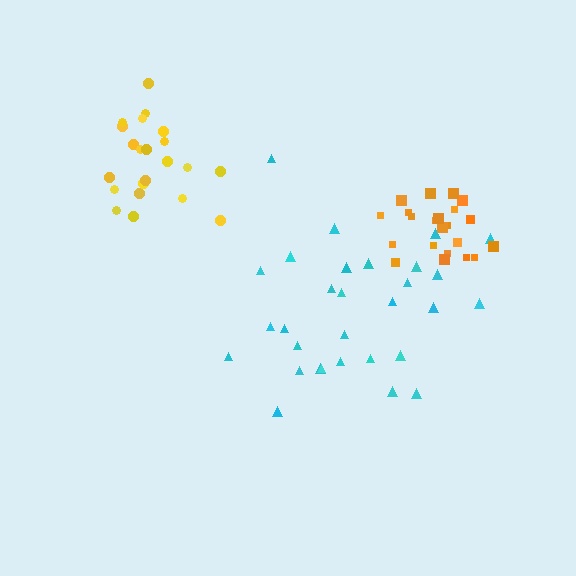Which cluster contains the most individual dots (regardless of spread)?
Cyan (30).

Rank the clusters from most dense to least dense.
orange, yellow, cyan.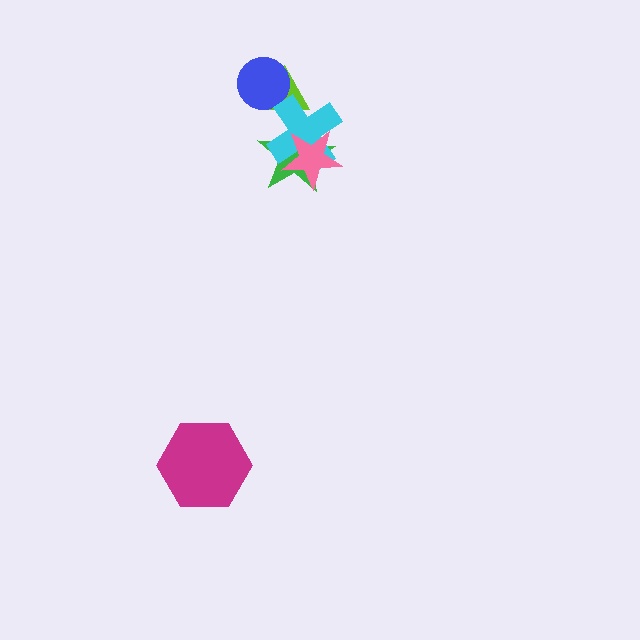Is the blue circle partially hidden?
No, no other shape covers it.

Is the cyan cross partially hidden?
Yes, it is partially covered by another shape.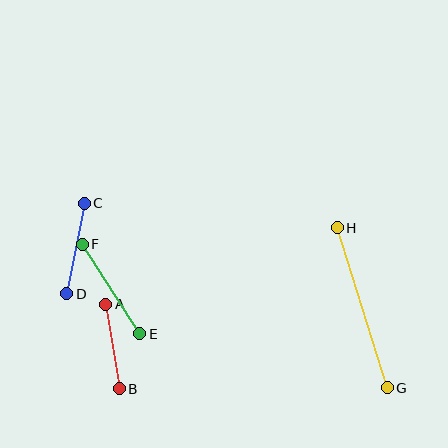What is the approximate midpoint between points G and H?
The midpoint is at approximately (362, 308) pixels.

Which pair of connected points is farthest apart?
Points G and H are farthest apart.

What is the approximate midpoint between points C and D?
The midpoint is at approximately (76, 249) pixels.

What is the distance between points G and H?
The distance is approximately 168 pixels.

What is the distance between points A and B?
The distance is approximately 85 pixels.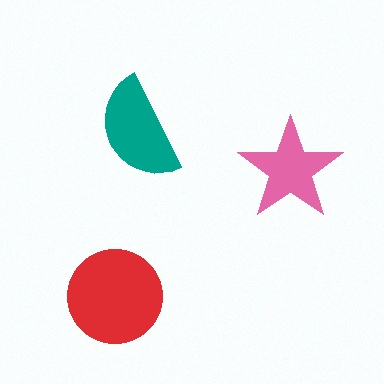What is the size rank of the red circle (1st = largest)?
1st.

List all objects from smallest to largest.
The pink star, the teal semicircle, the red circle.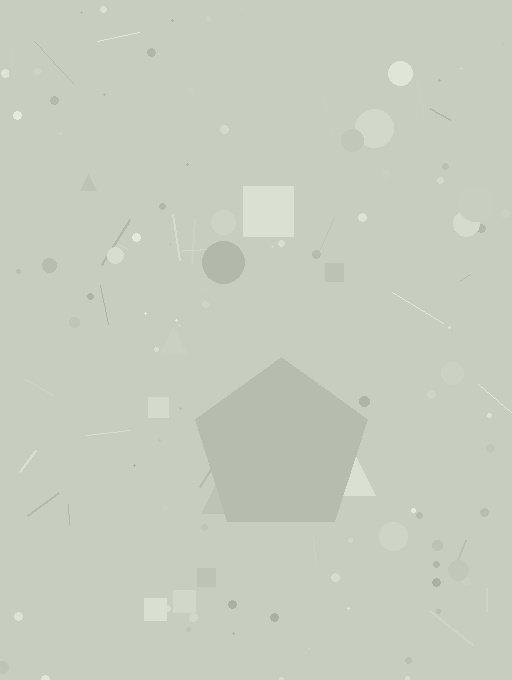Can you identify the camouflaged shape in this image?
The camouflaged shape is a pentagon.